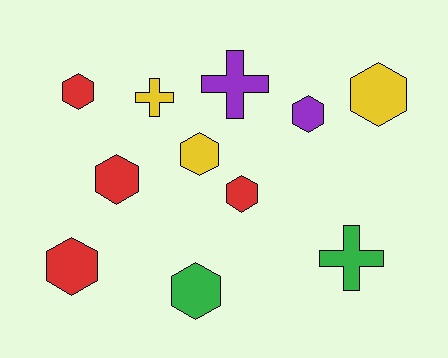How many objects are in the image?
There are 11 objects.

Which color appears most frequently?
Red, with 4 objects.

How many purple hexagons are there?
There is 1 purple hexagon.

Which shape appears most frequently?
Hexagon, with 8 objects.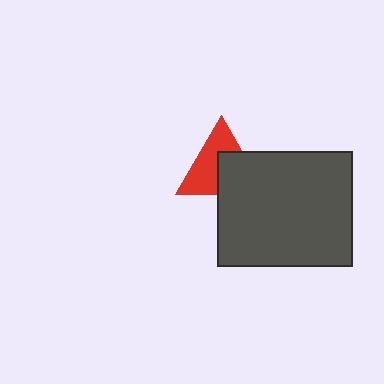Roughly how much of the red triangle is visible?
About half of it is visible (roughly 56%).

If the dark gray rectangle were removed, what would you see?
You would see the complete red triangle.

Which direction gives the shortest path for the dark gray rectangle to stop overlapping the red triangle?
Moving toward the lower-right gives the shortest separation.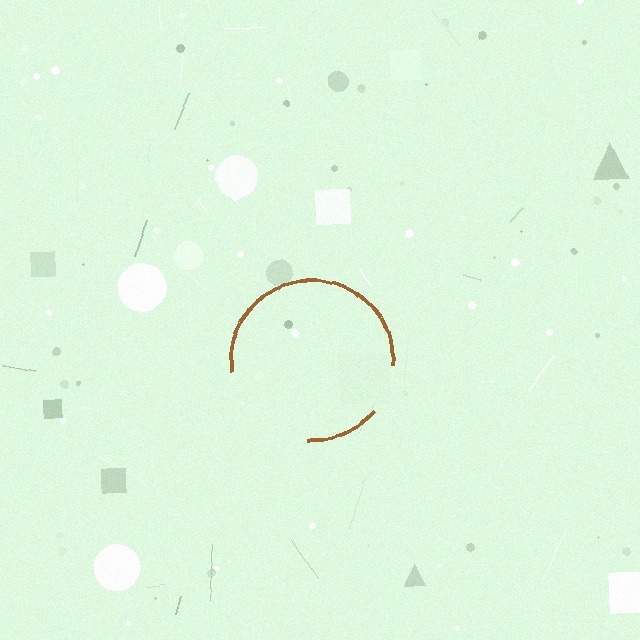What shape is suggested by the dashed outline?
The dashed outline suggests a circle.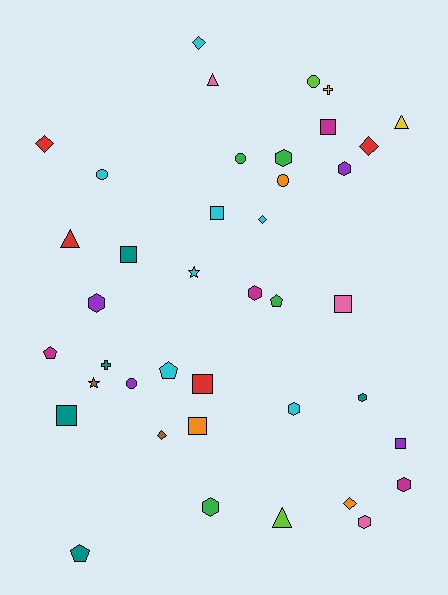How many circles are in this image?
There are 5 circles.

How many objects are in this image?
There are 40 objects.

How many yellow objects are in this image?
There are 2 yellow objects.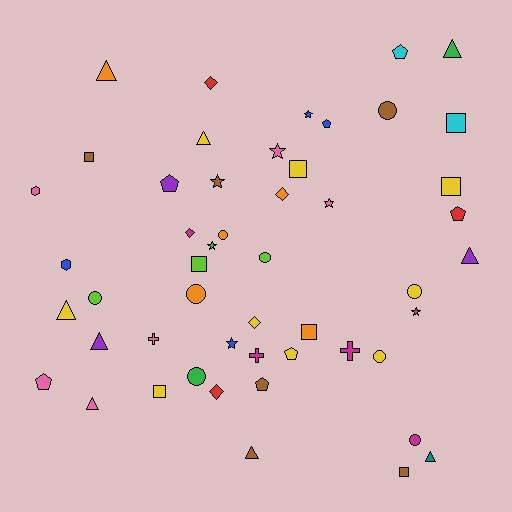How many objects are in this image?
There are 50 objects.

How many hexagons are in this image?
There are 2 hexagons.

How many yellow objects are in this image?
There are 9 yellow objects.